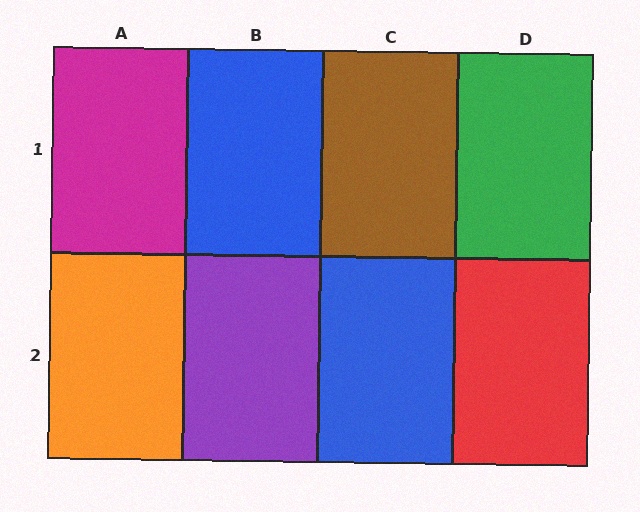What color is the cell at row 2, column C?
Blue.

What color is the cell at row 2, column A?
Orange.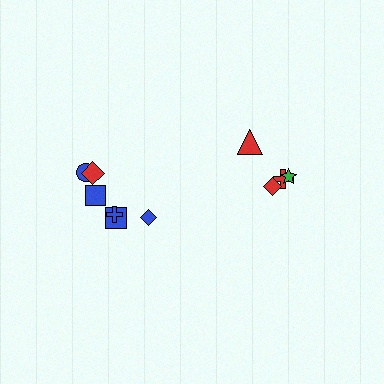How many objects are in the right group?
There are 4 objects.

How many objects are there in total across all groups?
There are 10 objects.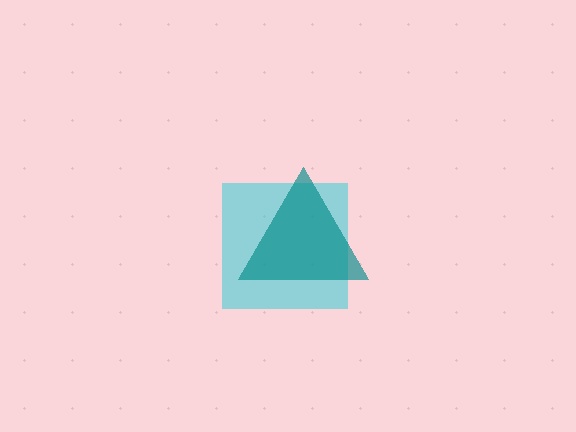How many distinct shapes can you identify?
There are 2 distinct shapes: a cyan square, a teal triangle.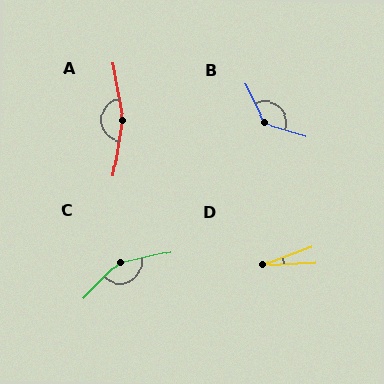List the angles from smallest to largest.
D (17°), B (133°), C (147°), A (161°).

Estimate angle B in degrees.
Approximately 133 degrees.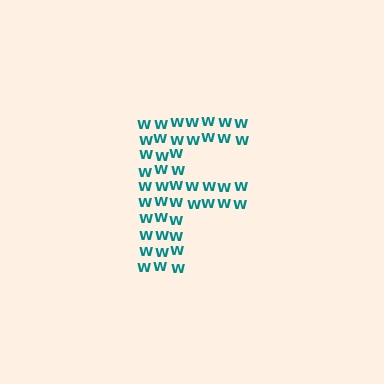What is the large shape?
The large shape is the letter F.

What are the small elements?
The small elements are letter W's.